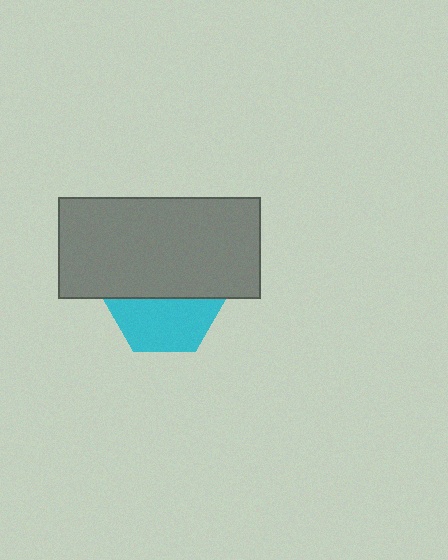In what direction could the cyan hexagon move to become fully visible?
The cyan hexagon could move down. That would shift it out from behind the gray rectangle entirely.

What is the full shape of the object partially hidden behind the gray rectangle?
The partially hidden object is a cyan hexagon.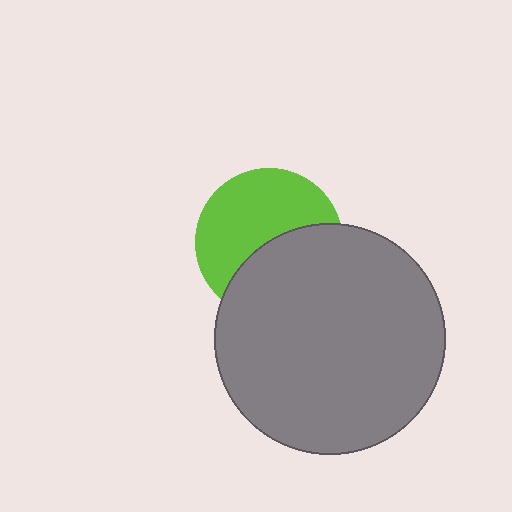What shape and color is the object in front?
The object in front is a gray circle.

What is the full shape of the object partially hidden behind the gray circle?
The partially hidden object is a lime circle.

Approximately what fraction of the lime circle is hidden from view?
Roughly 45% of the lime circle is hidden behind the gray circle.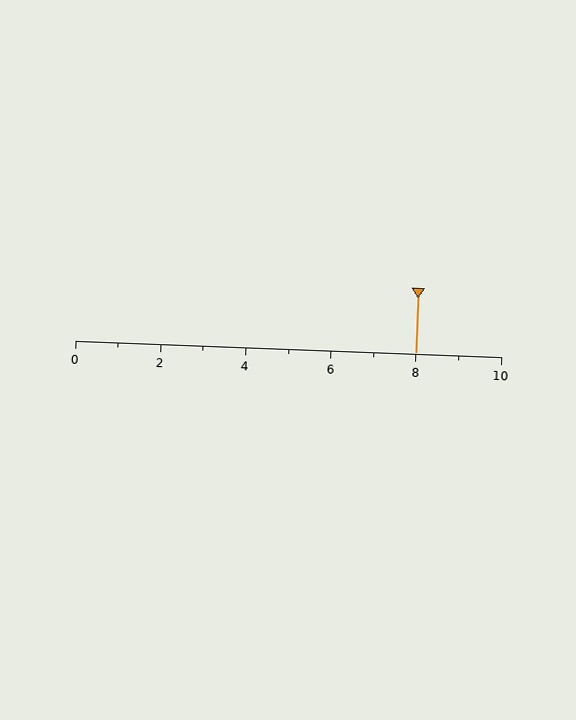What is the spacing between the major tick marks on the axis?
The major ticks are spaced 2 apart.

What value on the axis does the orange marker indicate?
The marker indicates approximately 8.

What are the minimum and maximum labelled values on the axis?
The axis runs from 0 to 10.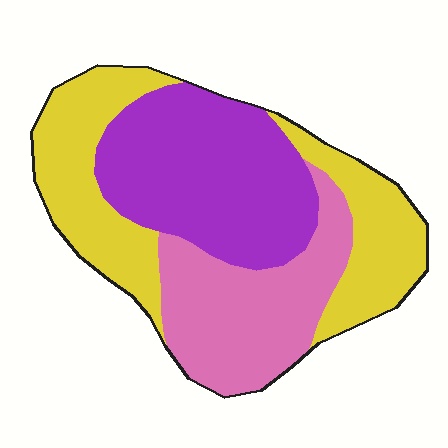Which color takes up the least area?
Pink, at roughly 30%.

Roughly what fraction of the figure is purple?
Purple covers 36% of the figure.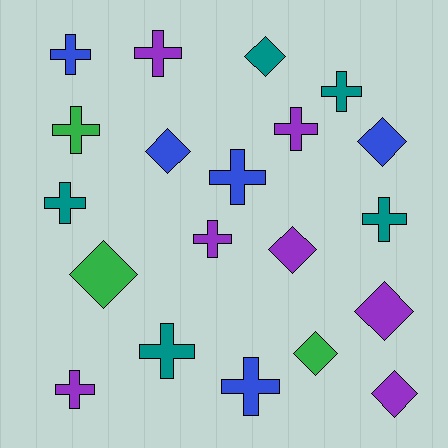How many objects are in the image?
There are 20 objects.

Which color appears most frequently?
Purple, with 7 objects.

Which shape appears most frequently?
Cross, with 12 objects.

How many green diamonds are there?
There are 2 green diamonds.